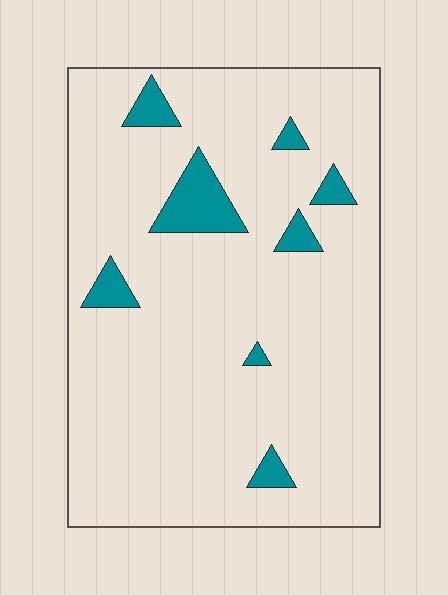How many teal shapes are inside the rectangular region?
8.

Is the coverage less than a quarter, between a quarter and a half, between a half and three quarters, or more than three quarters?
Less than a quarter.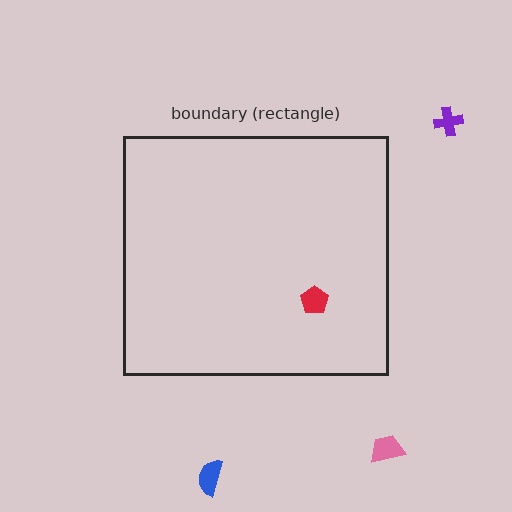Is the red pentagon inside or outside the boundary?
Inside.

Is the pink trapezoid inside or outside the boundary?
Outside.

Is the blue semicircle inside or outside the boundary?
Outside.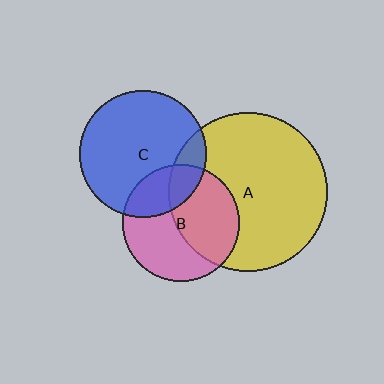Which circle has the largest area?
Circle A (yellow).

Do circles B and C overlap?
Yes.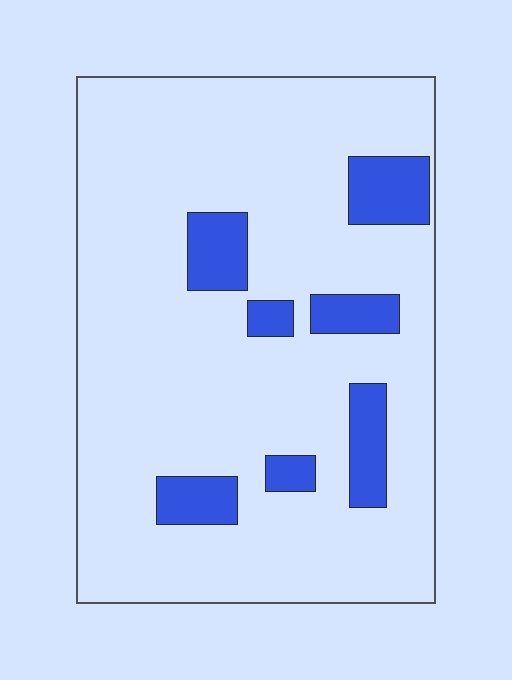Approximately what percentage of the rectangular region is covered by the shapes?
Approximately 15%.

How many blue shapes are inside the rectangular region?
7.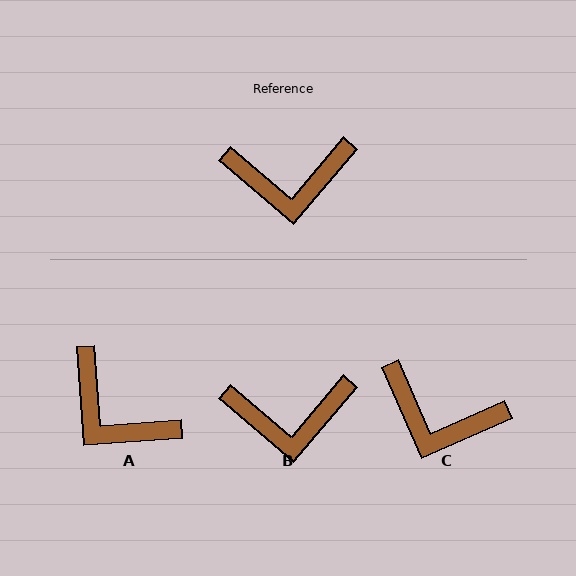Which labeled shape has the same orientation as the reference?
B.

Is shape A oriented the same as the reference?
No, it is off by about 45 degrees.